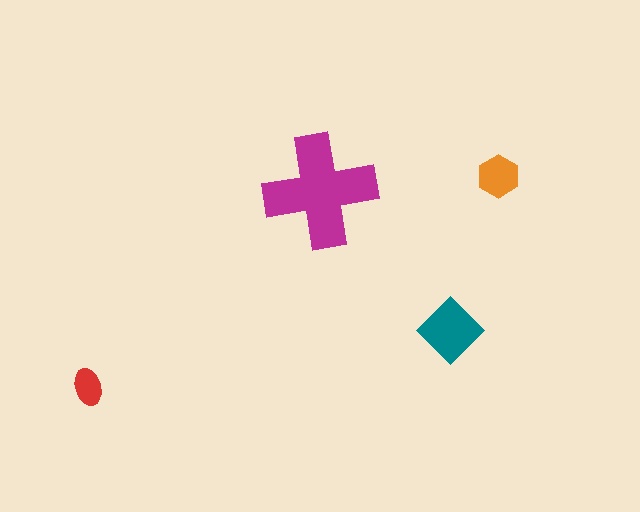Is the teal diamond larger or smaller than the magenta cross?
Smaller.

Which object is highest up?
The orange hexagon is topmost.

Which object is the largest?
The magenta cross.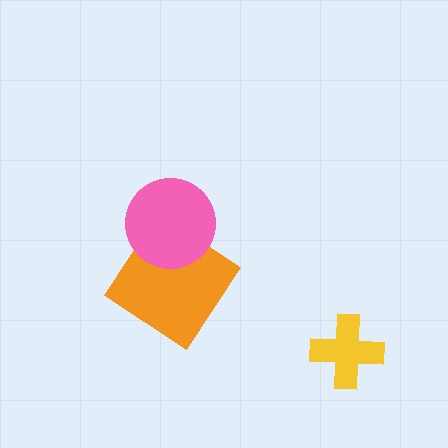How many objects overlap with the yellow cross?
0 objects overlap with the yellow cross.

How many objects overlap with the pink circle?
1 object overlaps with the pink circle.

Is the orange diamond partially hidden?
Yes, it is partially covered by another shape.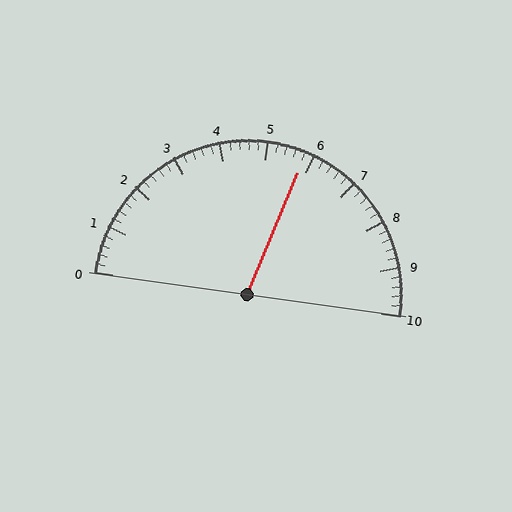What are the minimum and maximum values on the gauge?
The gauge ranges from 0 to 10.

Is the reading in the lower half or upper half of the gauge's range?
The reading is in the upper half of the range (0 to 10).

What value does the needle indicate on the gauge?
The needle indicates approximately 5.8.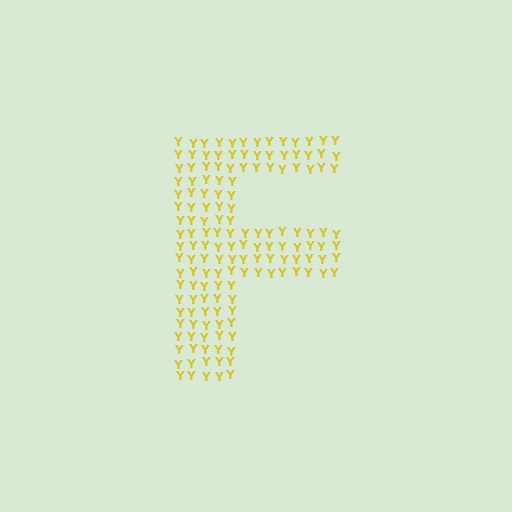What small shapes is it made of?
It is made of small letter Y's.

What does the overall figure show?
The overall figure shows the letter F.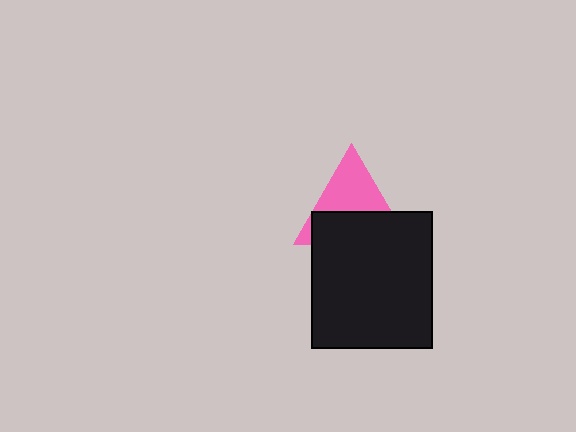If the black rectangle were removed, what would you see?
You would see the complete pink triangle.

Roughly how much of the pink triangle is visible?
About half of it is visible (roughly 50%).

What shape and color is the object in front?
The object in front is a black rectangle.